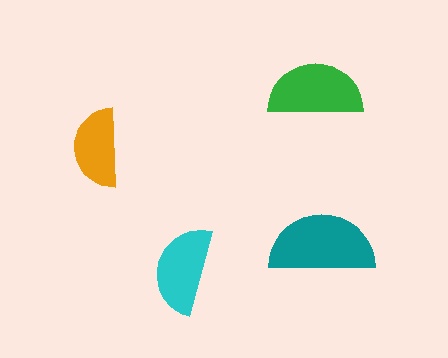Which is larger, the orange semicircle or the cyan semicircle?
The cyan one.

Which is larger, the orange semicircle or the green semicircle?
The green one.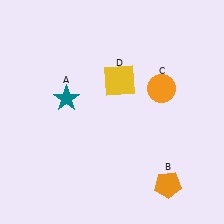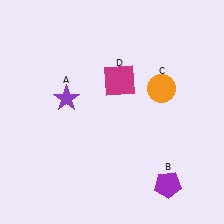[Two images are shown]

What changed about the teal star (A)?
In Image 1, A is teal. In Image 2, it changed to purple.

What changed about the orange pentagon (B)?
In Image 1, B is orange. In Image 2, it changed to purple.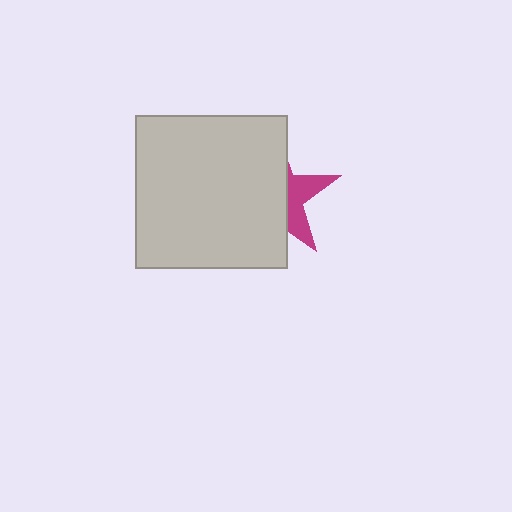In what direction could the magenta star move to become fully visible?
The magenta star could move right. That would shift it out from behind the light gray square entirely.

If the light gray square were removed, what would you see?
You would see the complete magenta star.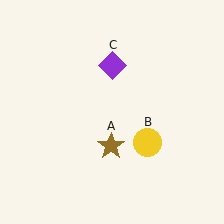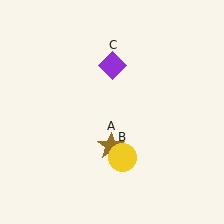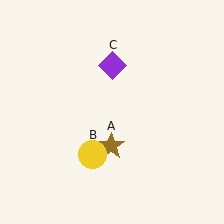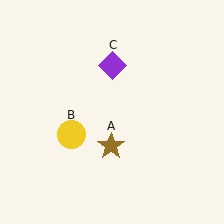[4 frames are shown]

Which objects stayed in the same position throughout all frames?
Brown star (object A) and purple diamond (object C) remained stationary.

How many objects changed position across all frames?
1 object changed position: yellow circle (object B).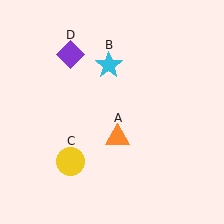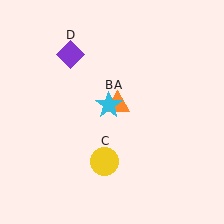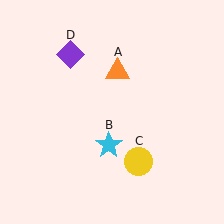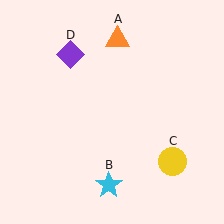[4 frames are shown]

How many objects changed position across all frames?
3 objects changed position: orange triangle (object A), cyan star (object B), yellow circle (object C).